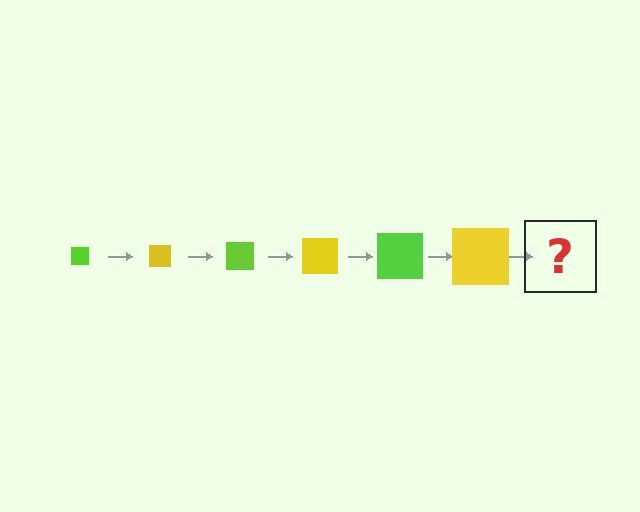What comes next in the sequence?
The next element should be a lime square, larger than the previous one.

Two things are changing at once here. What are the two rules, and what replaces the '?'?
The two rules are that the square grows larger each step and the color cycles through lime and yellow. The '?' should be a lime square, larger than the previous one.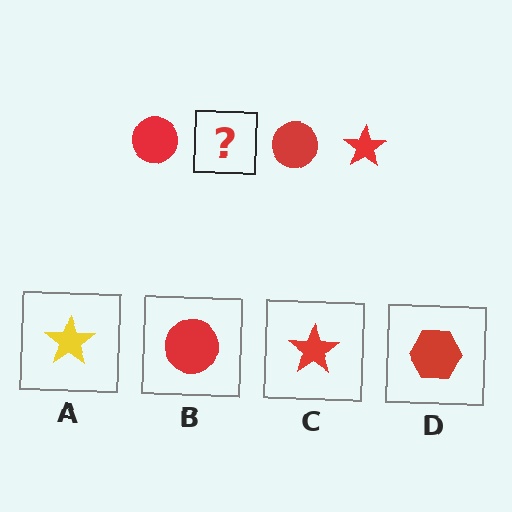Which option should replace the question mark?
Option C.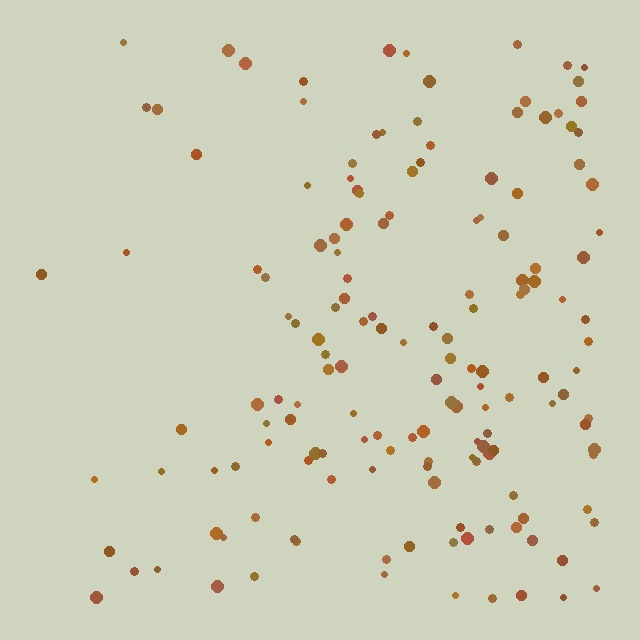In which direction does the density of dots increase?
From left to right, with the right side densest.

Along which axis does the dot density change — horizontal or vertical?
Horizontal.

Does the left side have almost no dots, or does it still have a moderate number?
Still a moderate number, just noticeably fewer than the right.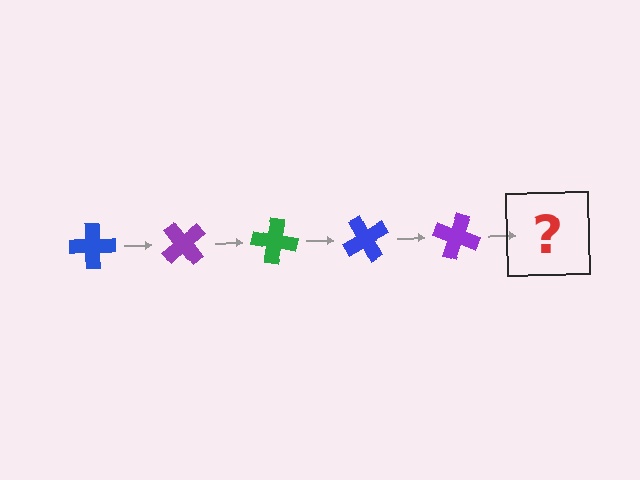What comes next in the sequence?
The next element should be a green cross, rotated 250 degrees from the start.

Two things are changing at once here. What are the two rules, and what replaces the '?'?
The two rules are that it rotates 50 degrees each step and the color cycles through blue, purple, and green. The '?' should be a green cross, rotated 250 degrees from the start.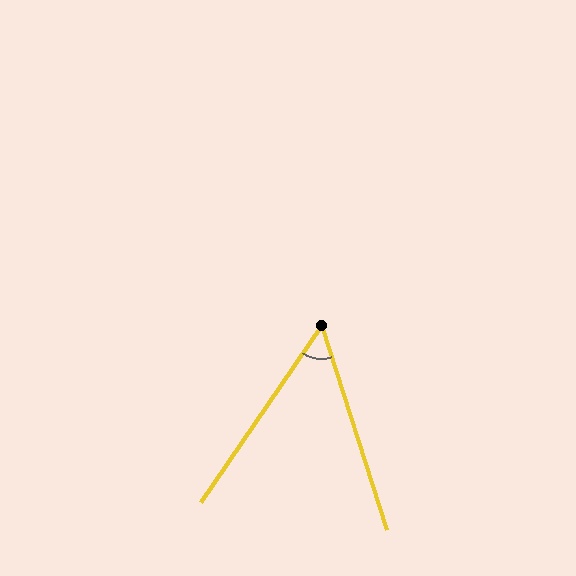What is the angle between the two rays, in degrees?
Approximately 52 degrees.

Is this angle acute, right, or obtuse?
It is acute.